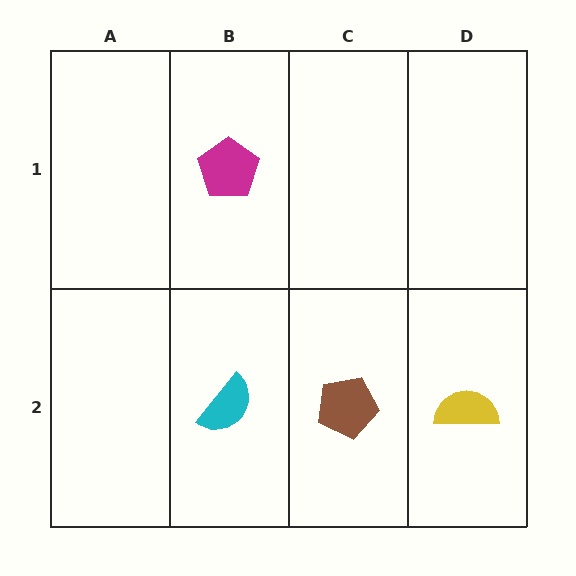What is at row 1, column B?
A magenta pentagon.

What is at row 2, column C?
A brown pentagon.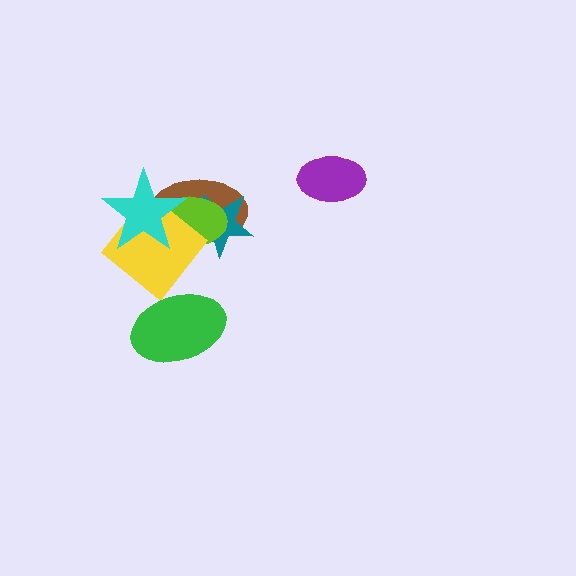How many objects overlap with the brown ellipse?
4 objects overlap with the brown ellipse.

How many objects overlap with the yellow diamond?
3 objects overlap with the yellow diamond.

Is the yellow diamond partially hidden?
Yes, it is partially covered by another shape.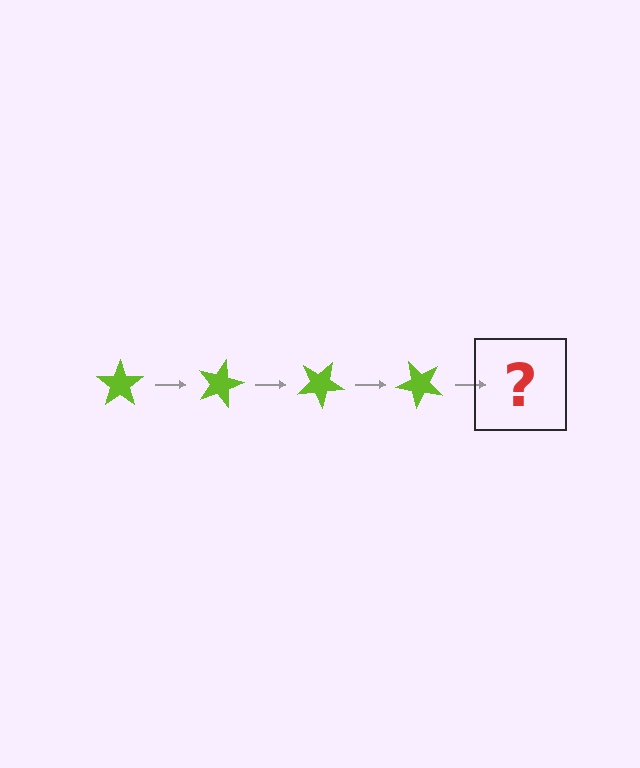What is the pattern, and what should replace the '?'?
The pattern is that the star rotates 15 degrees each step. The '?' should be a lime star rotated 60 degrees.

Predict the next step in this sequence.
The next step is a lime star rotated 60 degrees.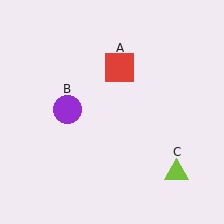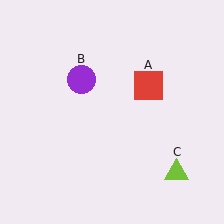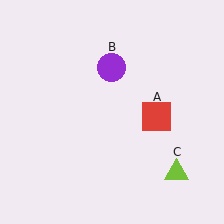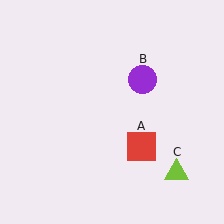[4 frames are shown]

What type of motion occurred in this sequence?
The red square (object A), purple circle (object B) rotated clockwise around the center of the scene.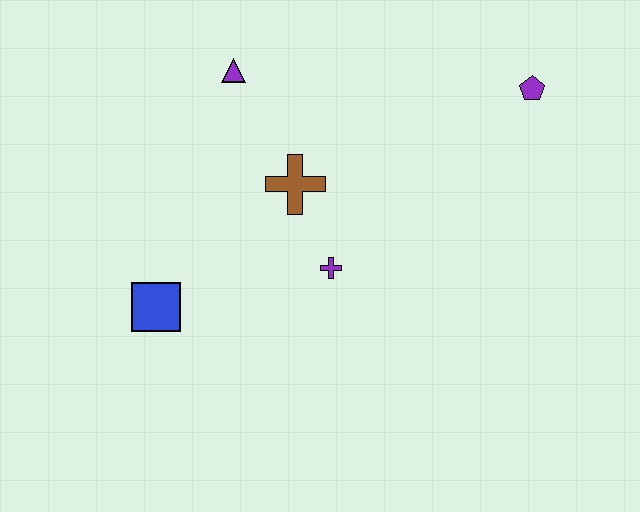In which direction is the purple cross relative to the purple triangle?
The purple cross is below the purple triangle.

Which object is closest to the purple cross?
The brown cross is closest to the purple cross.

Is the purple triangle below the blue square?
No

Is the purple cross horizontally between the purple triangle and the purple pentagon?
Yes